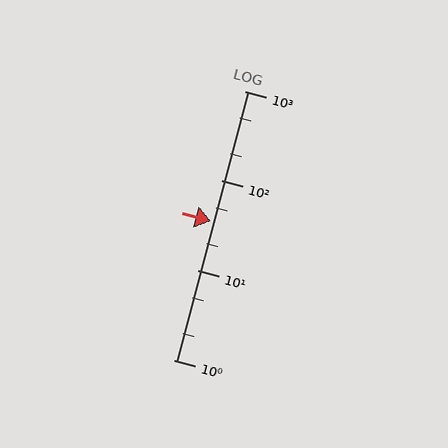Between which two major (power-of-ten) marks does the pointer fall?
The pointer is between 10 and 100.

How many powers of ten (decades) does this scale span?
The scale spans 3 decades, from 1 to 1000.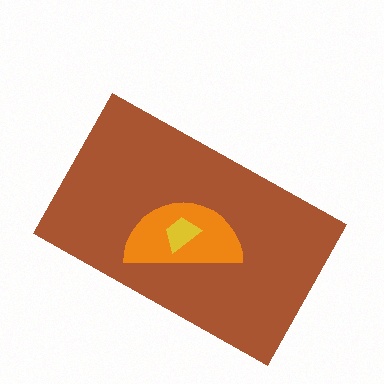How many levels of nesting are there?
3.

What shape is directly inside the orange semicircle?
The yellow trapezoid.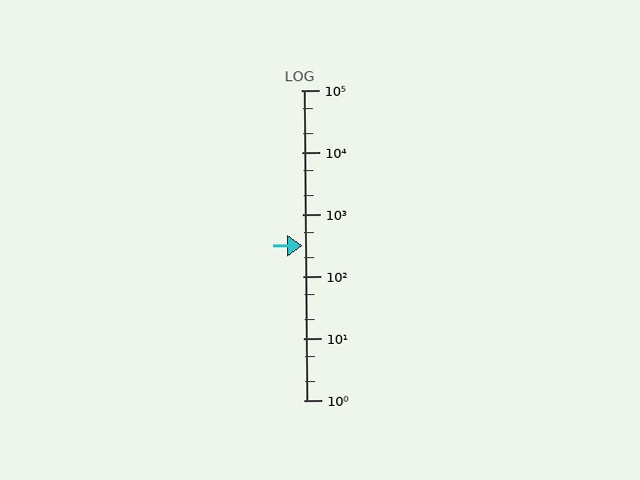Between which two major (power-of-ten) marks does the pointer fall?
The pointer is between 100 and 1000.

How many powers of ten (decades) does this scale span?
The scale spans 5 decades, from 1 to 100000.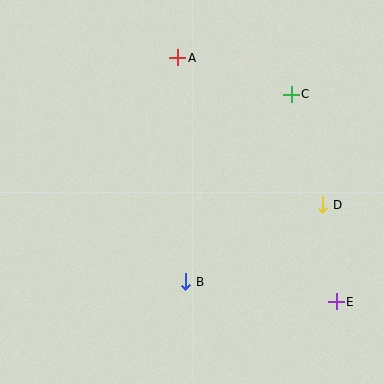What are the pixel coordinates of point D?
Point D is at (323, 205).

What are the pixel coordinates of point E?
Point E is at (336, 302).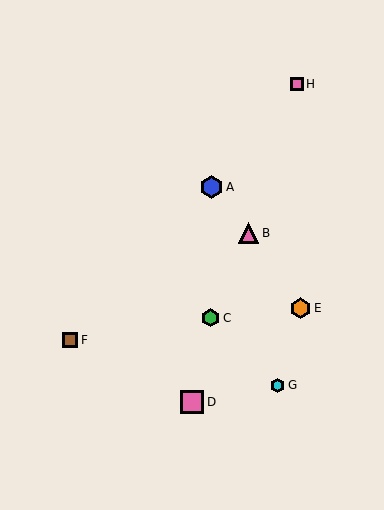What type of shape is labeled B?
Shape B is a pink triangle.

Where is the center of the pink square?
The center of the pink square is at (192, 402).